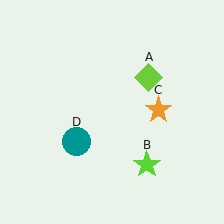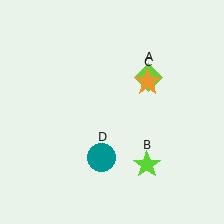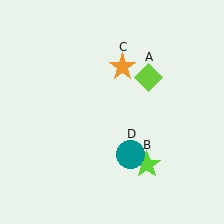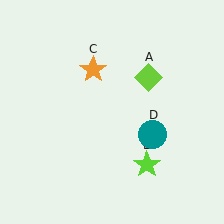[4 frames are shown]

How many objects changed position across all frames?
2 objects changed position: orange star (object C), teal circle (object D).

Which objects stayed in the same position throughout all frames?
Lime diamond (object A) and lime star (object B) remained stationary.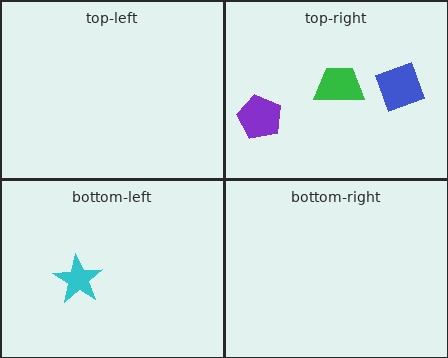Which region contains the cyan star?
The bottom-left region.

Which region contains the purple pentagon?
The top-right region.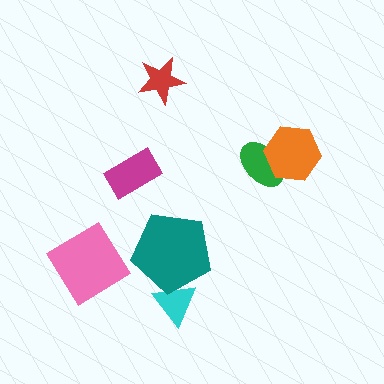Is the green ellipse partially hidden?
Yes, it is partially covered by another shape.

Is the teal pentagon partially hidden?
No, no other shape covers it.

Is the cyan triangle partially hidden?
Yes, it is partially covered by another shape.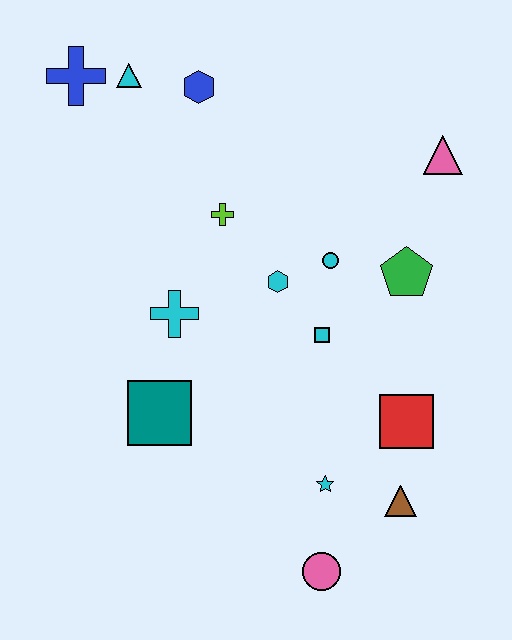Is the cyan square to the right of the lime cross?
Yes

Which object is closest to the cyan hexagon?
The cyan circle is closest to the cyan hexagon.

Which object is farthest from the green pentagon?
The blue cross is farthest from the green pentagon.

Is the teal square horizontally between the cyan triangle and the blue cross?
No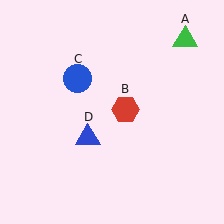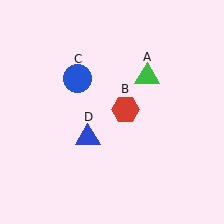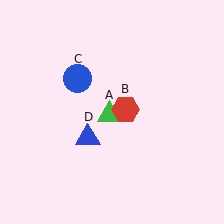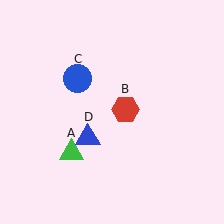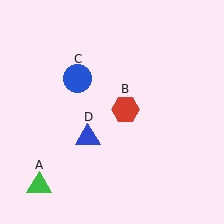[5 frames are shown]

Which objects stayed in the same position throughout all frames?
Red hexagon (object B) and blue circle (object C) and blue triangle (object D) remained stationary.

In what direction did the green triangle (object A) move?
The green triangle (object A) moved down and to the left.